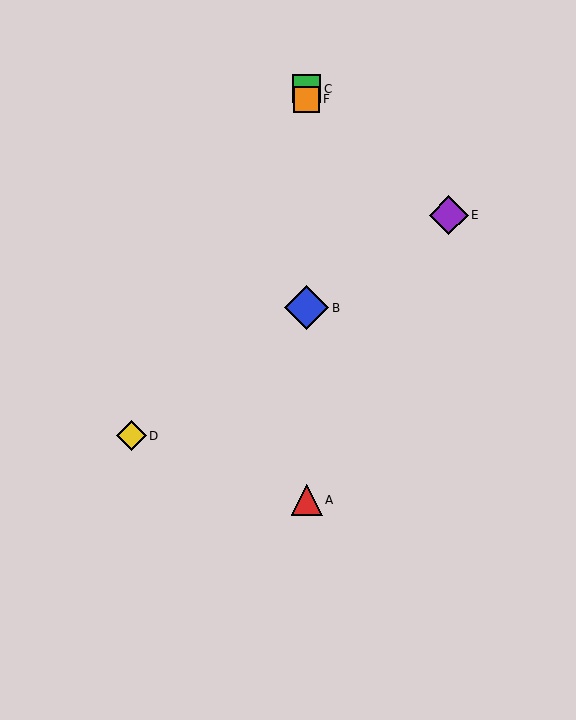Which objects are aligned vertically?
Objects A, B, C, F are aligned vertically.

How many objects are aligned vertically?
4 objects (A, B, C, F) are aligned vertically.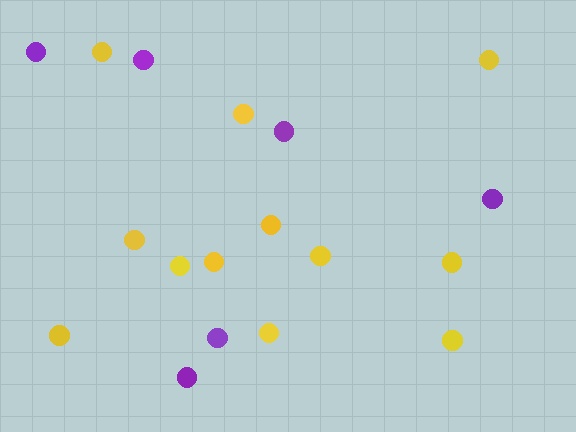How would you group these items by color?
There are 2 groups: one group of yellow circles (12) and one group of purple circles (6).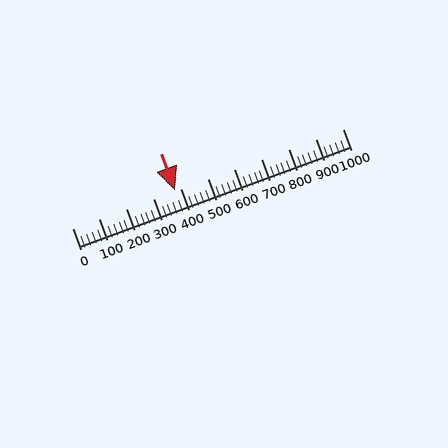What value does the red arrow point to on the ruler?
The red arrow points to approximately 380.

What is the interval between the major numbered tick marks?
The major tick marks are spaced 100 units apart.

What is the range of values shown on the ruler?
The ruler shows values from 0 to 1000.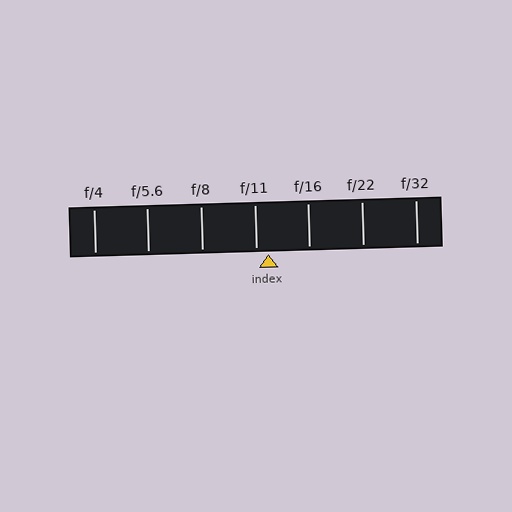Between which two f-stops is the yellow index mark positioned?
The index mark is between f/11 and f/16.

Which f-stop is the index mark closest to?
The index mark is closest to f/11.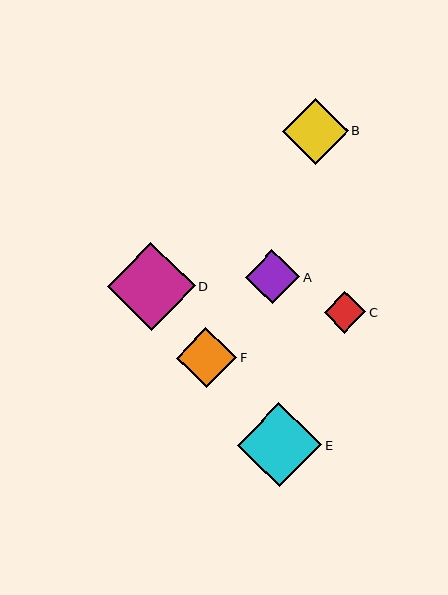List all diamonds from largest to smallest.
From largest to smallest: D, E, B, F, A, C.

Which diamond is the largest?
Diamond D is the largest with a size of approximately 88 pixels.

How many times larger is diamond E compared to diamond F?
Diamond E is approximately 1.4 times the size of diamond F.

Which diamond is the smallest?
Diamond C is the smallest with a size of approximately 42 pixels.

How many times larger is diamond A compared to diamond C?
Diamond A is approximately 1.3 times the size of diamond C.